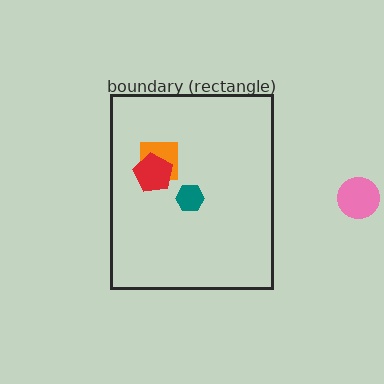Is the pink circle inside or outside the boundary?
Outside.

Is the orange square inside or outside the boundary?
Inside.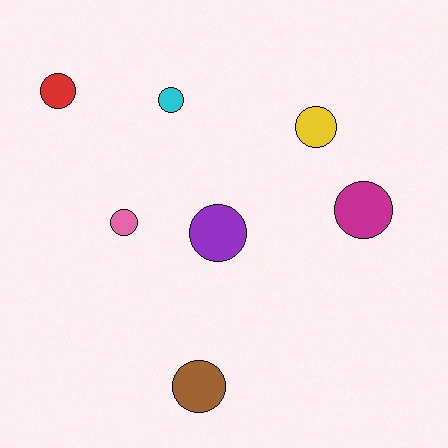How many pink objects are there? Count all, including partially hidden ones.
There is 1 pink object.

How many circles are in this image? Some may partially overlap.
There are 7 circles.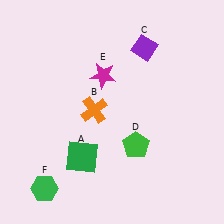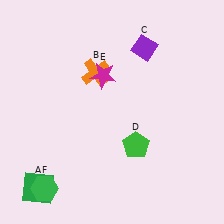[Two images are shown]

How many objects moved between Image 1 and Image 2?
2 objects moved between the two images.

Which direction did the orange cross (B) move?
The orange cross (B) moved up.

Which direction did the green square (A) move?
The green square (A) moved left.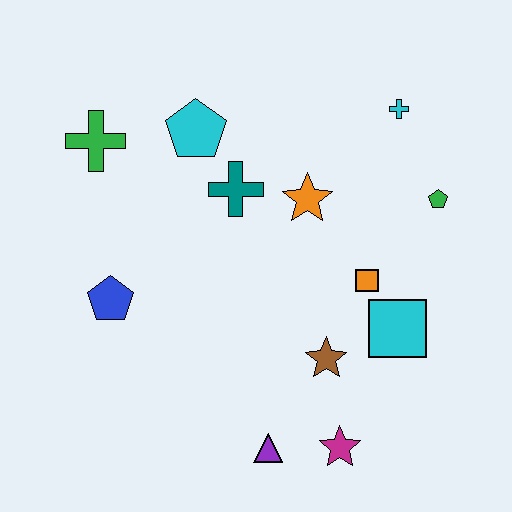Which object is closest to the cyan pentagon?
The teal cross is closest to the cyan pentagon.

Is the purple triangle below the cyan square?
Yes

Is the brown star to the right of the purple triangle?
Yes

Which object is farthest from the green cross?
The magenta star is farthest from the green cross.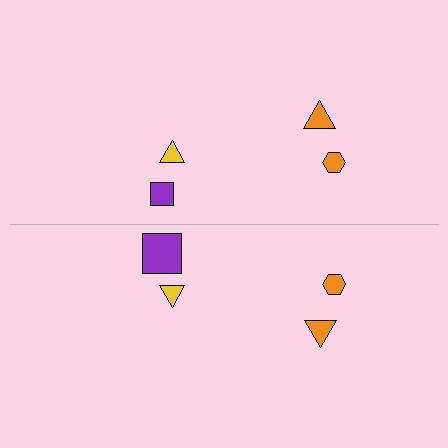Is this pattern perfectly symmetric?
No, the pattern is not perfectly symmetric. The purple square on the bottom side has a different size than its mirror counterpart.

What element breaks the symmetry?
The purple square on the bottom side has a different size than its mirror counterpart.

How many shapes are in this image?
There are 8 shapes in this image.